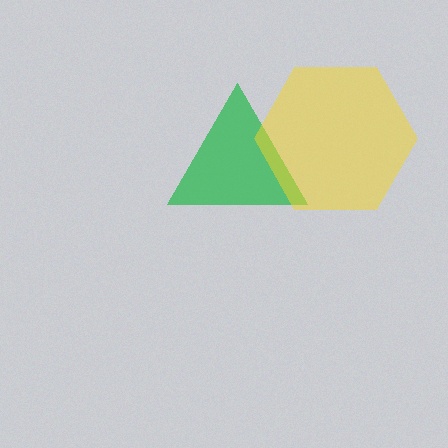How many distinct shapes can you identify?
There are 2 distinct shapes: a green triangle, a yellow hexagon.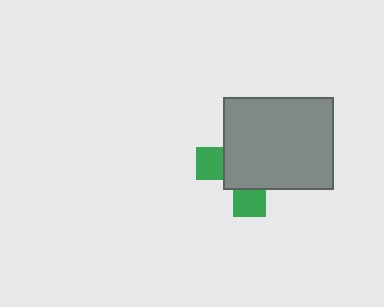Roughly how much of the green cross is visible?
A small part of it is visible (roughly 30%).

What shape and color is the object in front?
The object in front is a gray rectangle.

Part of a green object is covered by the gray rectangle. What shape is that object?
It is a cross.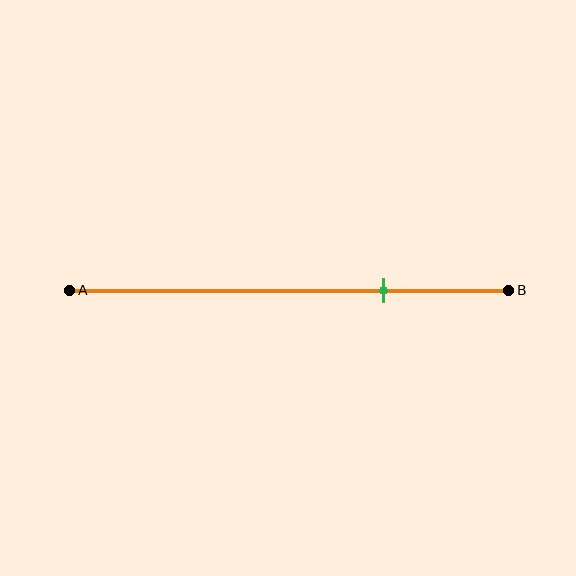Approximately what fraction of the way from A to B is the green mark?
The green mark is approximately 70% of the way from A to B.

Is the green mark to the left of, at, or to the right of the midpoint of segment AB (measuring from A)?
The green mark is to the right of the midpoint of segment AB.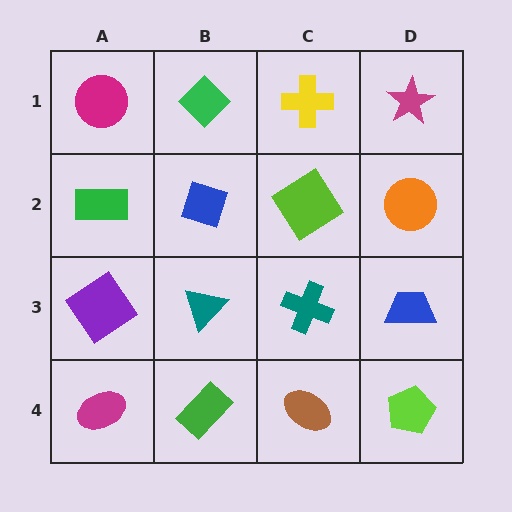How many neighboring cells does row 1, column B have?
3.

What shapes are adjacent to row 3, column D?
An orange circle (row 2, column D), a lime pentagon (row 4, column D), a teal cross (row 3, column C).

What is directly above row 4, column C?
A teal cross.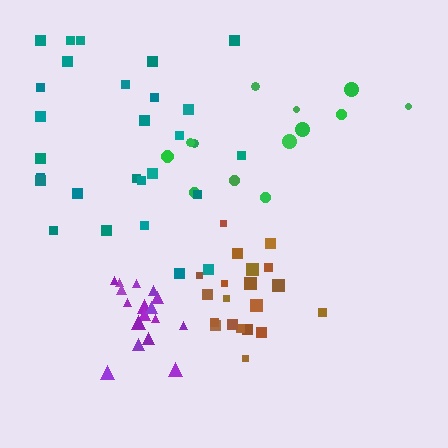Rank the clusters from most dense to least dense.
brown, purple, teal, green.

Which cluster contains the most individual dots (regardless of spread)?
Teal (27).